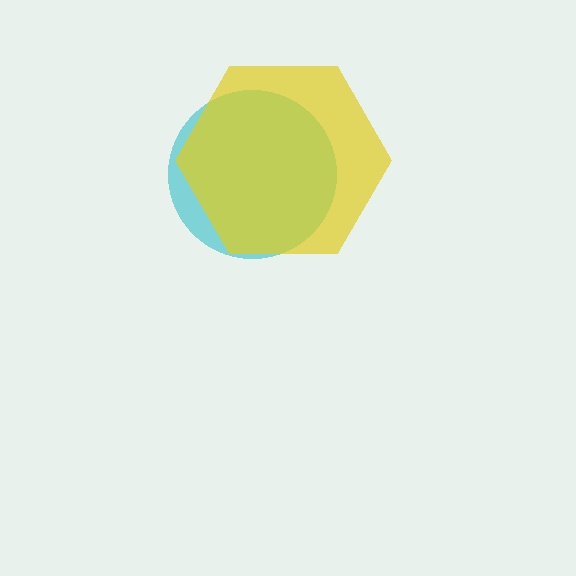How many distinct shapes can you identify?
There are 2 distinct shapes: a cyan circle, a yellow hexagon.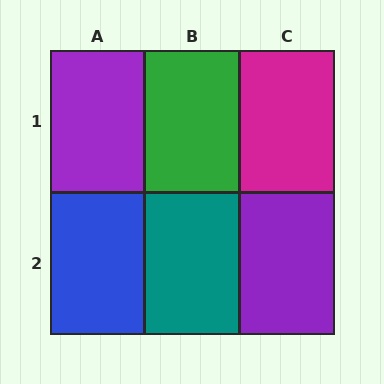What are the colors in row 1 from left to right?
Purple, green, magenta.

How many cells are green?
1 cell is green.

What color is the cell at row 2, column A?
Blue.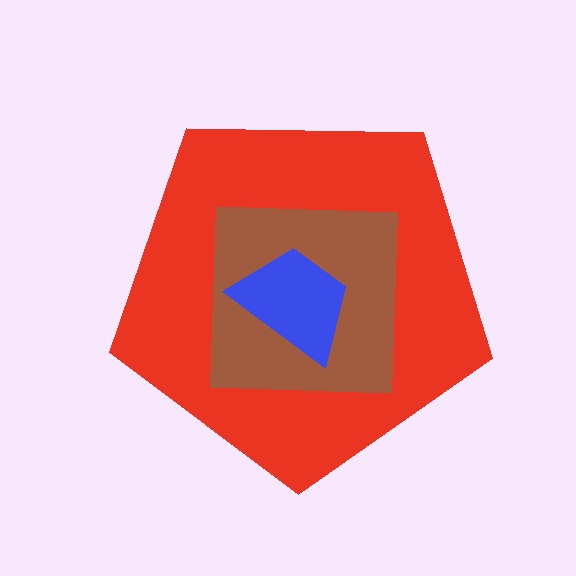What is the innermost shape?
The blue trapezoid.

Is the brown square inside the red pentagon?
Yes.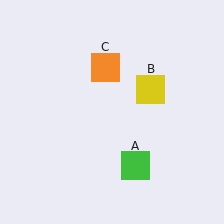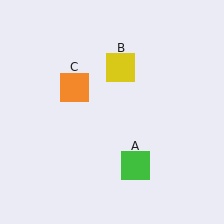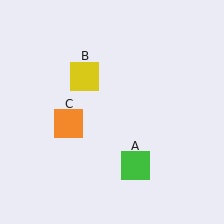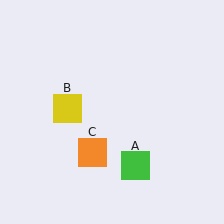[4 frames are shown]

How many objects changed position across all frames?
2 objects changed position: yellow square (object B), orange square (object C).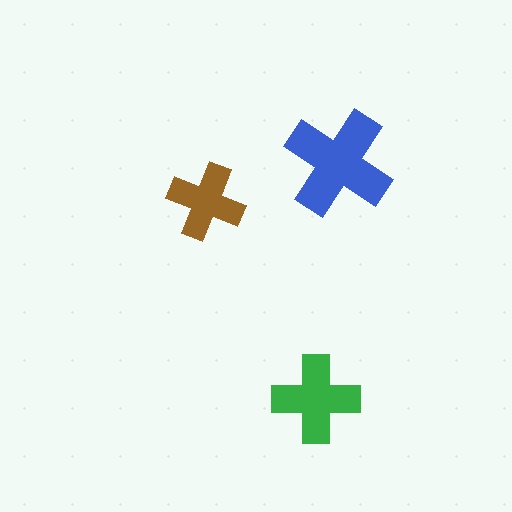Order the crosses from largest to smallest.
the blue one, the green one, the brown one.